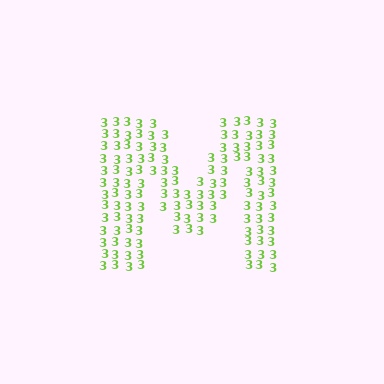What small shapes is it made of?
It is made of small digit 3's.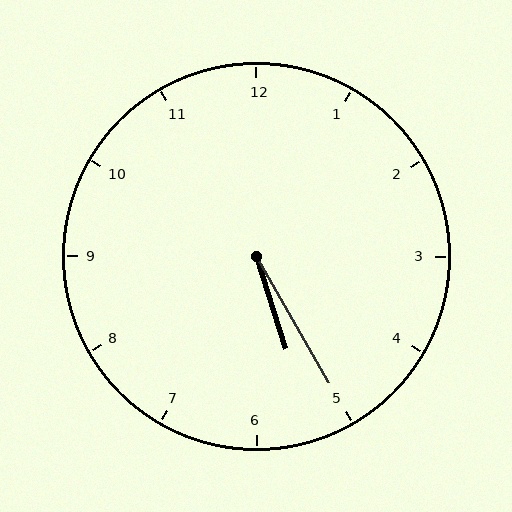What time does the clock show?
5:25.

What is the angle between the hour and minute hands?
Approximately 12 degrees.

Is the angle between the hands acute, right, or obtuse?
It is acute.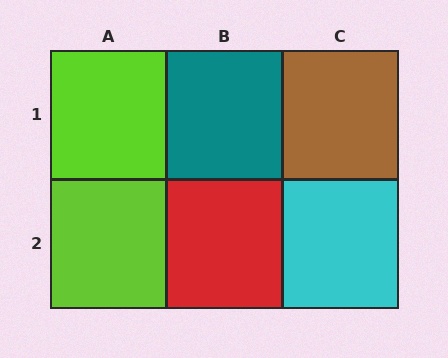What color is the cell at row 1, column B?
Teal.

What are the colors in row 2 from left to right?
Lime, red, cyan.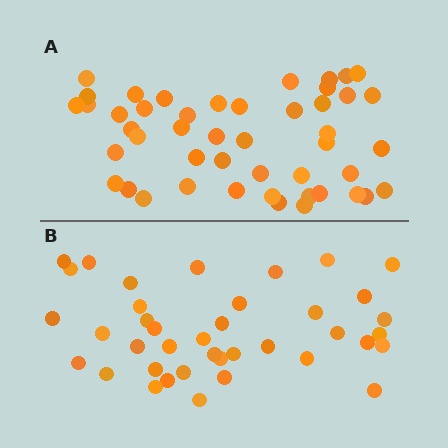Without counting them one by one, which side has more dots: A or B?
Region A (the top region) has more dots.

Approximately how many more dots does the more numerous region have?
Region A has roughly 8 or so more dots than region B.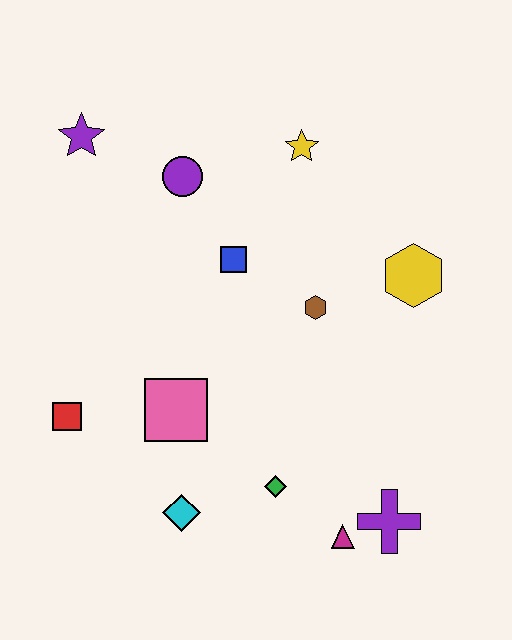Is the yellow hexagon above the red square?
Yes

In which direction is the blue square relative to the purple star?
The blue square is to the right of the purple star.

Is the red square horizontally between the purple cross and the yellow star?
No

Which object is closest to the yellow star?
The purple circle is closest to the yellow star.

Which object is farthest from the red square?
The yellow hexagon is farthest from the red square.